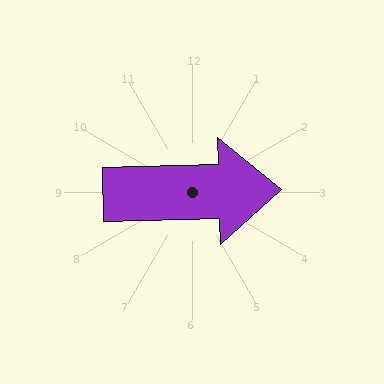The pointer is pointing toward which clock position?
Roughly 3 o'clock.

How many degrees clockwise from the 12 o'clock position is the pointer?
Approximately 89 degrees.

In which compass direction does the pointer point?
East.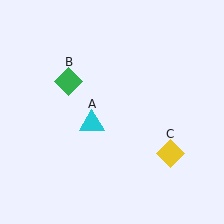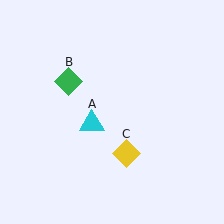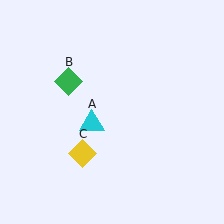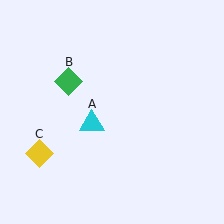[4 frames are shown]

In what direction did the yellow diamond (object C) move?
The yellow diamond (object C) moved left.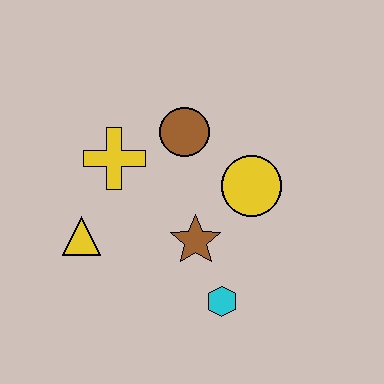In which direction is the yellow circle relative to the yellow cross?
The yellow circle is to the right of the yellow cross.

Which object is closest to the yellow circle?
The brown star is closest to the yellow circle.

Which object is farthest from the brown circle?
The cyan hexagon is farthest from the brown circle.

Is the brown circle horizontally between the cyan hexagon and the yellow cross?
Yes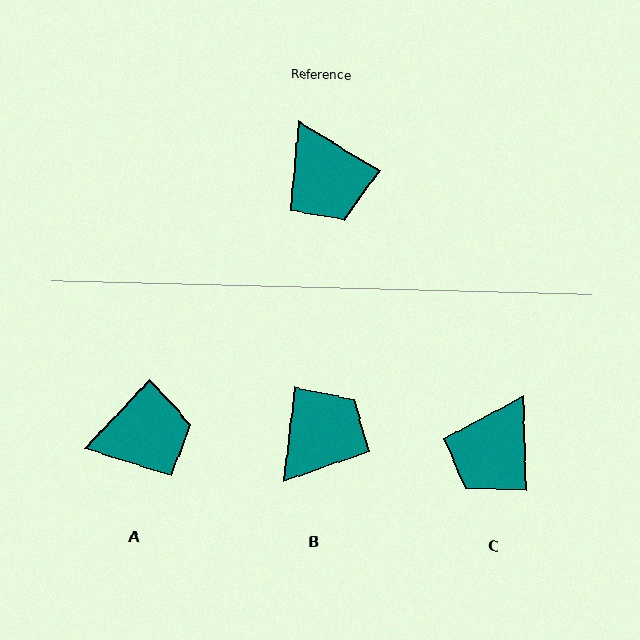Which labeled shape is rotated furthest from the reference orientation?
B, about 115 degrees away.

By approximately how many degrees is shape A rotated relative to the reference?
Approximately 78 degrees counter-clockwise.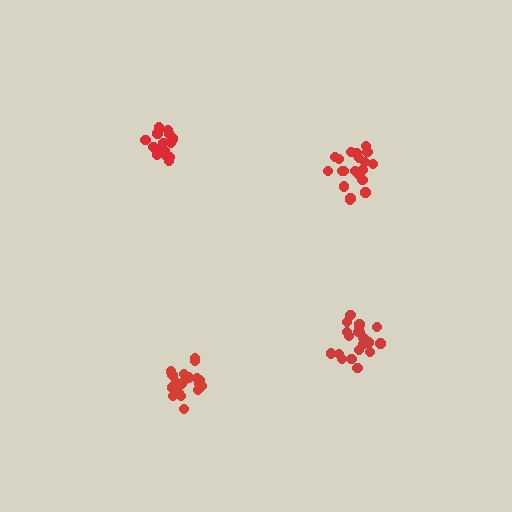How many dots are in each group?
Group 1: 21 dots, Group 2: 19 dots, Group 3: 20 dots, Group 4: 21 dots (81 total).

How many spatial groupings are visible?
There are 4 spatial groupings.